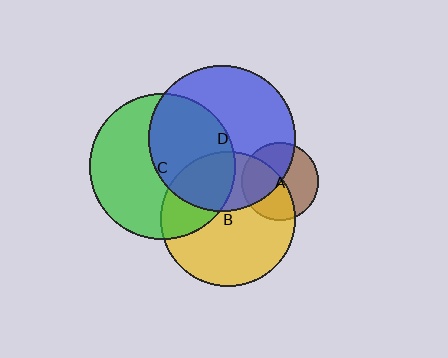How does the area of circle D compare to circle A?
Approximately 3.6 times.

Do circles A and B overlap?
Yes.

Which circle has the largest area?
Circle D (blue).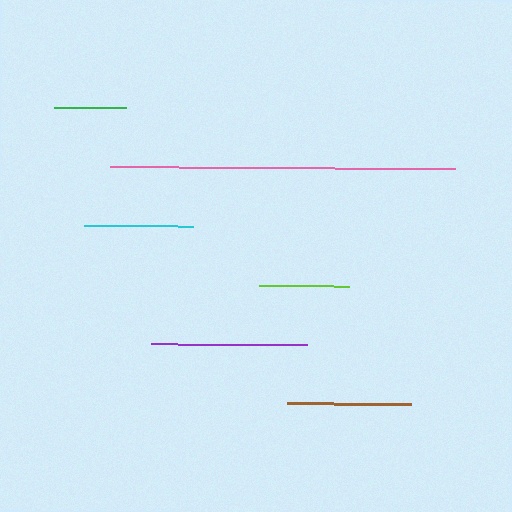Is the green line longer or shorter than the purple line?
The purple line is longer than the green line.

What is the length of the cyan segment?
The cyan segment is approximately 109 pixels long.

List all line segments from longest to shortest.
From longest to shortest: pink, purple, brown, cyan, lime, green.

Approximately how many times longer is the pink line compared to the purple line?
The pink line is approximately 2.2 times the length of the purple line.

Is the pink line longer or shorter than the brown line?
The pink line is longer than the brown line.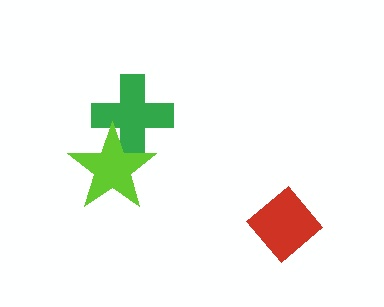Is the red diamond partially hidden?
No, no other shape covers it.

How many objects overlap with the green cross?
1 object overlaps with the green cross.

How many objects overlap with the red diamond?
0 objects overlap with the red diamond.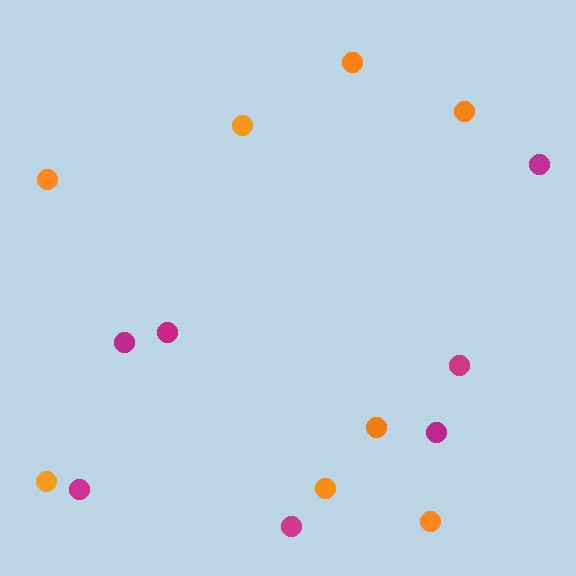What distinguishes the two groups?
There are 2 groups: one group of magenta circles (7) and one group of orange circles (8).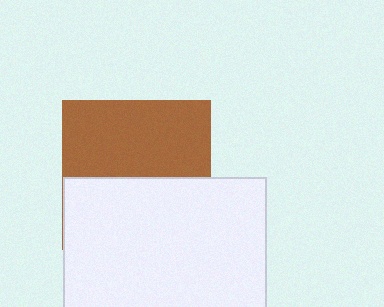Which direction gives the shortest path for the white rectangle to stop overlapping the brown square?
Moving down gives the shortest separation.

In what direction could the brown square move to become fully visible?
The brown square could move up. That would shift it out from behind the white rectangle entirely.